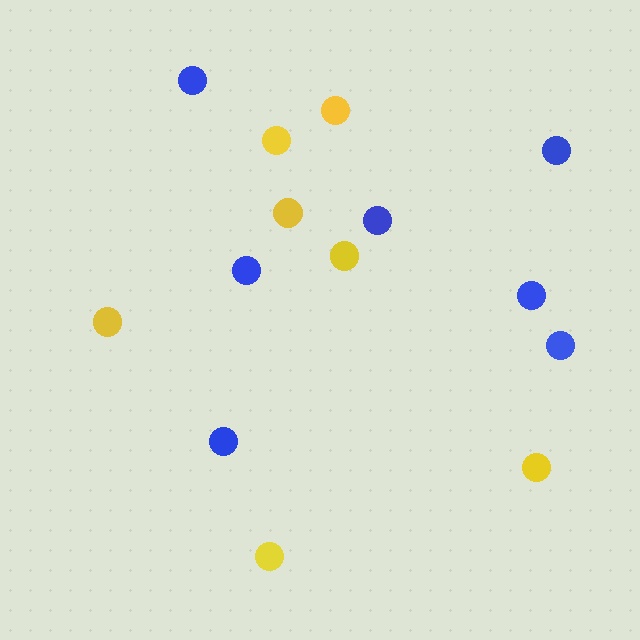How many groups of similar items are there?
There are 2 groups: one group of blue circles (7) and one group of yellow circles (7).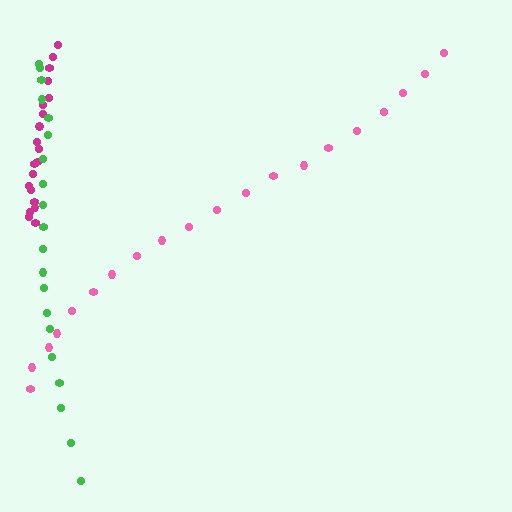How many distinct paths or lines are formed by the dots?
There are 3 distinct paths.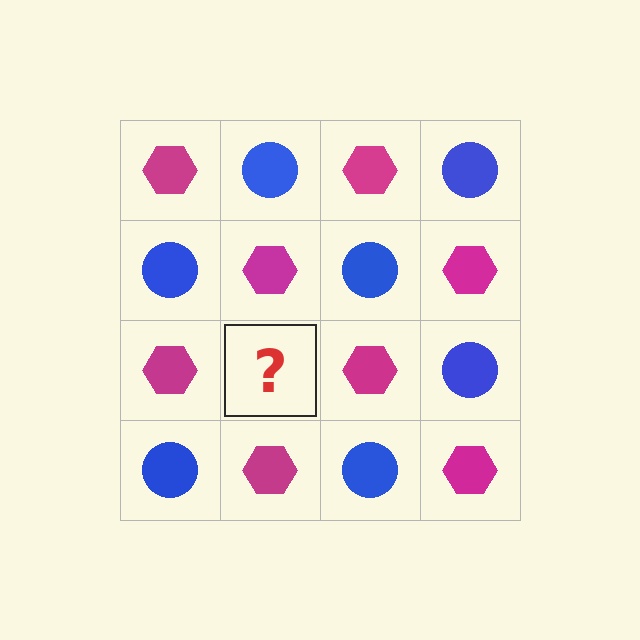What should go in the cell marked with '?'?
The missing cell should contain a blue circle.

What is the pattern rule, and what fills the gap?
The rule is that it alternates magenta hexagon and blue circle in a checkerboard pattern. The gap should be filled with a blue circle.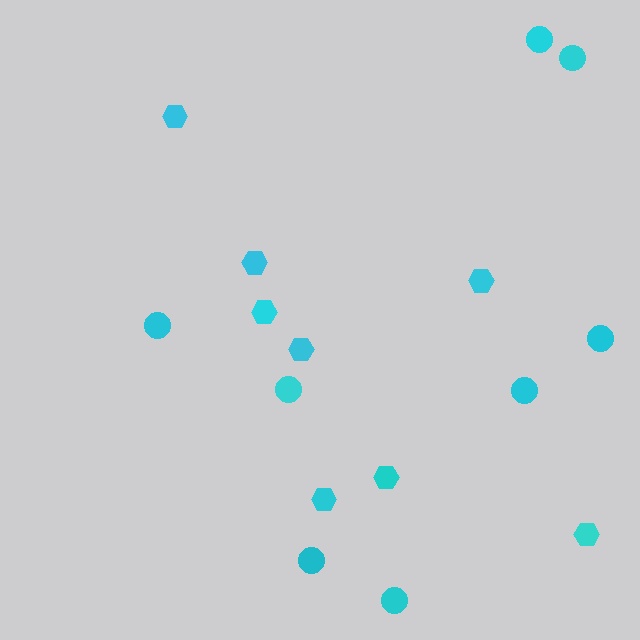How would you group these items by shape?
There are 2 groups: one group of circles (8) and one group of hexagons (8).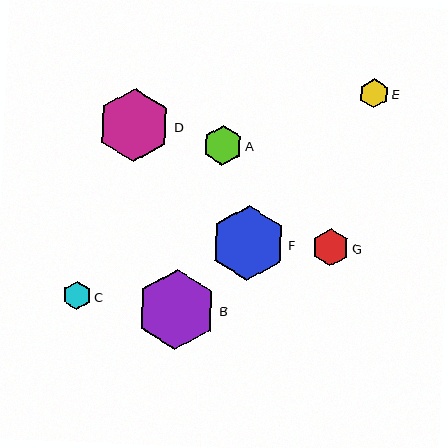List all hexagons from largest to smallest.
From largest to smallest: B, F, D, A, G, E, C.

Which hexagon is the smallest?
Hexagon C is the smallest with a size of approximately 28 pixels.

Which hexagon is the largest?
Hexagon B is the largest with a size of approximately 79 pixels.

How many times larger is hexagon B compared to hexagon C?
Hexagon B is approximately 2.8 times the size of hexagon C.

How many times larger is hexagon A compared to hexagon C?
Hexagon A is approximately 1.4 times the size of hexagon C.